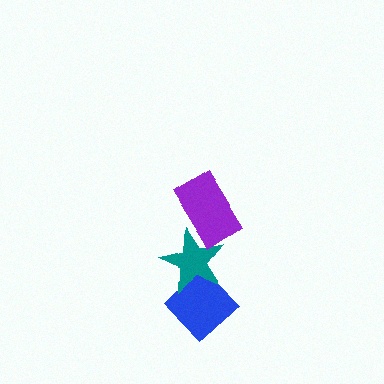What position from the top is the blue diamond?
The blue diamond is 3rd from the top.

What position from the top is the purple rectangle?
The purple rectangle is 1st from the top.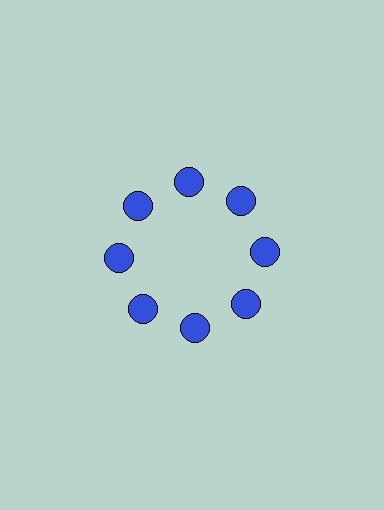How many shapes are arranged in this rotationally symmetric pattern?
There are 8 shapes, arranged in 8 groups of 1.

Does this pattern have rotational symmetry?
Yes, this pattern has 8-fold rotational symmetry. It looks the same after rotating 45 degrees around the center.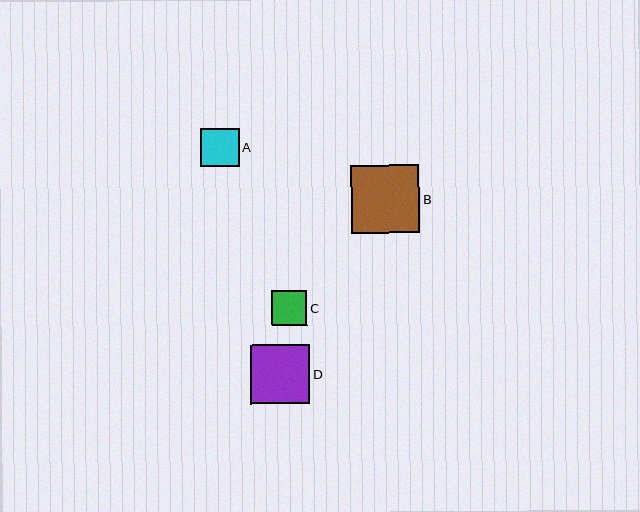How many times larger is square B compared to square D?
Square B is approximately 1.2 times the size of square D.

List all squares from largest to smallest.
From largest to smallest: B, D, A, C.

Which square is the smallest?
Square C is the smallest with a size of approximately 35 pixels.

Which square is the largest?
Square B is the largest with a size of approximately 68 pixels.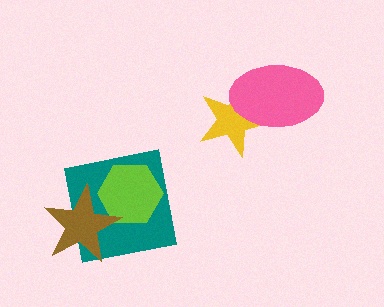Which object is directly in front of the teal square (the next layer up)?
The lime hexagon is directly in front of the teal square.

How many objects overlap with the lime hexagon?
2 objects overlap with the lime hexagon.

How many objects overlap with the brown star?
2 objects overlap with the brown star.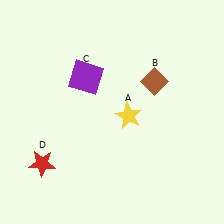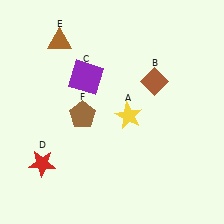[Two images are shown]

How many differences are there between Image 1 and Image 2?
There are 2 differences between the two images.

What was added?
A brown triangle (E), a brown pentagon (F) were added in Image 2.